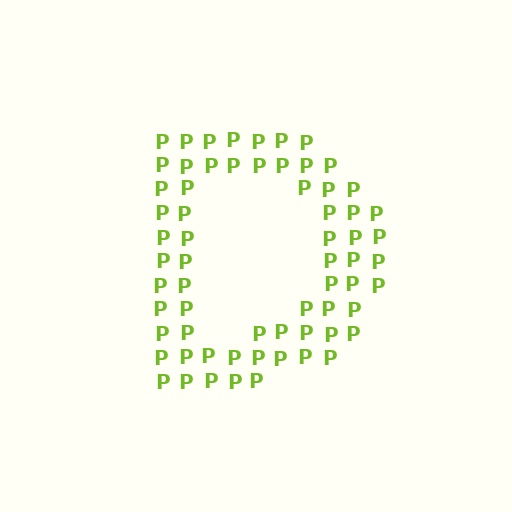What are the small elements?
The small elements are letter P's.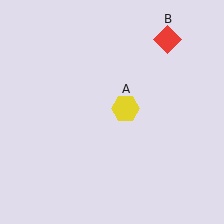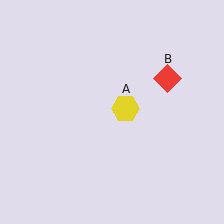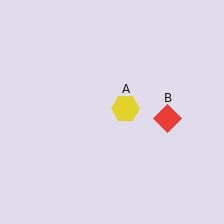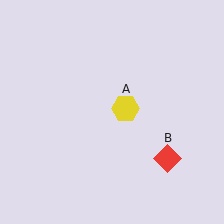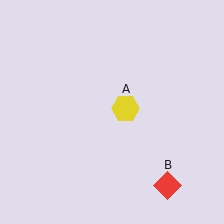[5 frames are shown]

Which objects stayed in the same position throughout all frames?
Yellow hexagon (object A) remained stationary.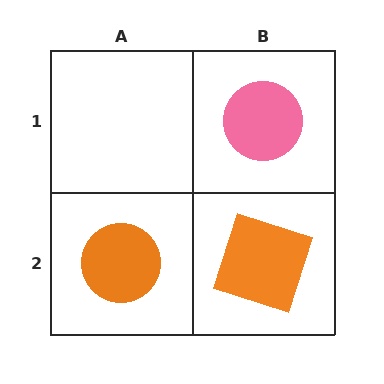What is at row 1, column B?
A pink circle.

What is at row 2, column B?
An orange square.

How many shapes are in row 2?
2 shapes.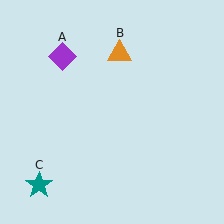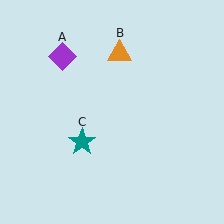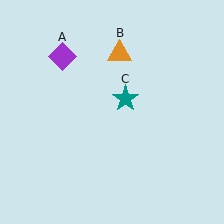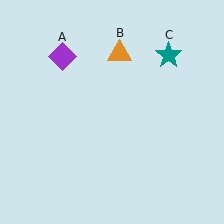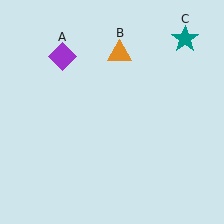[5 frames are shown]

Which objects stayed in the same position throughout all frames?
Purple diamond (object A) and orange triangle (object B) remained stationary.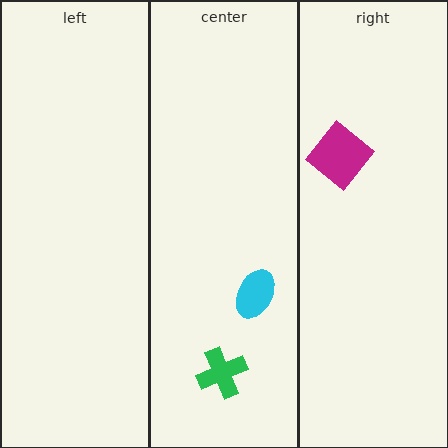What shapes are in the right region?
The magenta diamond.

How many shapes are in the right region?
1.